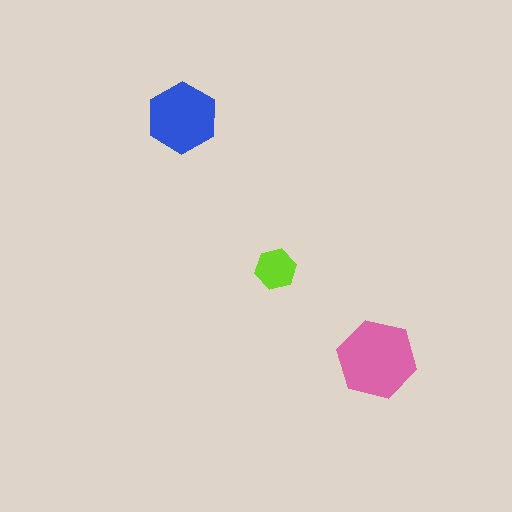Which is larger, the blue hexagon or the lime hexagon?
The blue one.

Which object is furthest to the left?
The blue hexagon is leftmost.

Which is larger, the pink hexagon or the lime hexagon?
The pink one.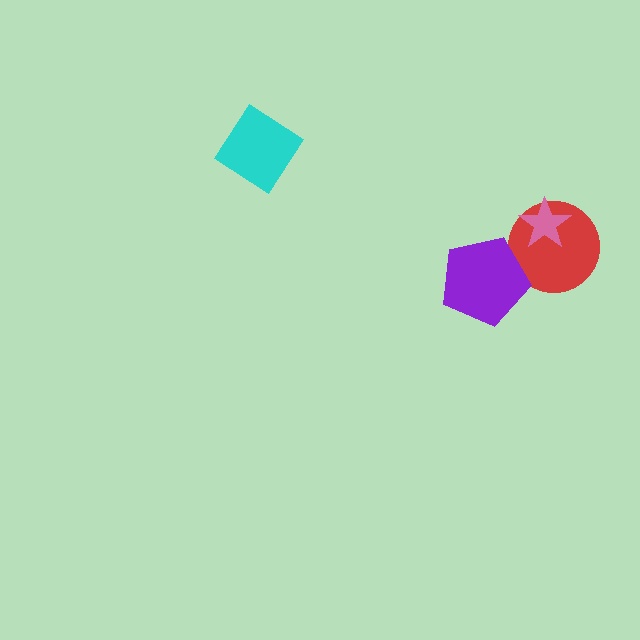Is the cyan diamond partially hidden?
No, no other shape covers it.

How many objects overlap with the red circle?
2 objects overlap with the red circle.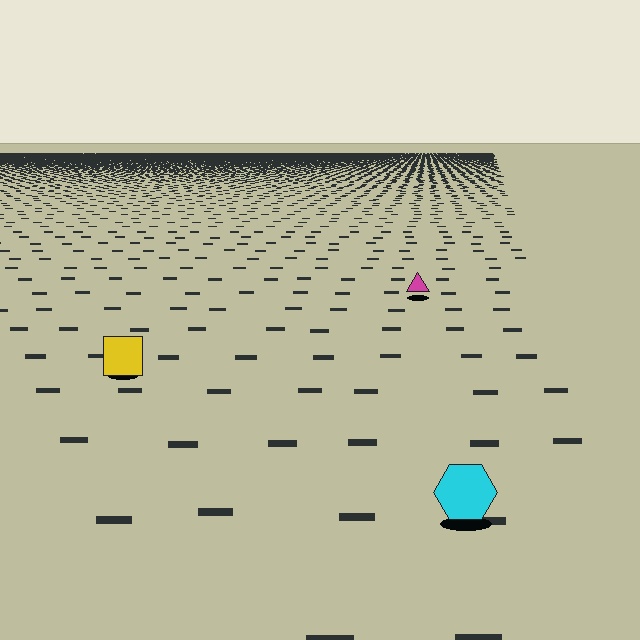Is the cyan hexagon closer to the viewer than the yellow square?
Yes. The cyan hexagon is closer — you can tell from the texture gradient: the ground texture is coarser near it.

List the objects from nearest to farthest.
From nearest to farthest: the cyan hexagon, the yellow square, the magenta triangle.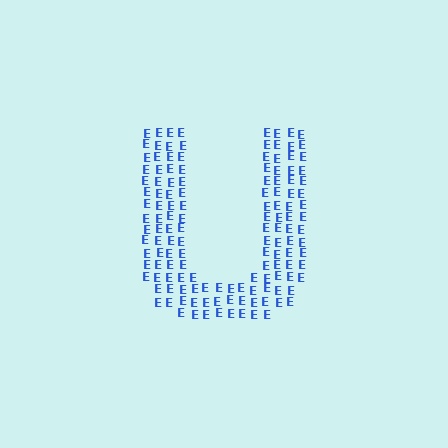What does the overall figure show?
The overall figure shows the letter U.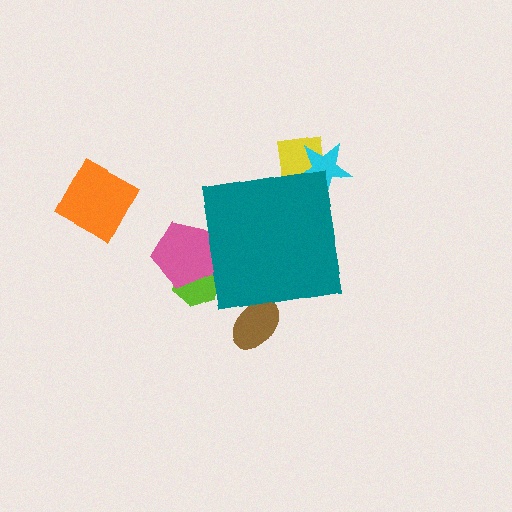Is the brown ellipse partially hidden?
Yes, the brown ellipse is partially hidden behind the teal square.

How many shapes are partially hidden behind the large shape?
5 shapes are partially hidden.